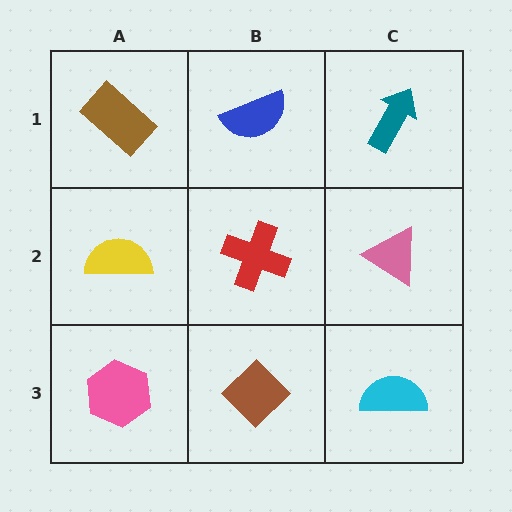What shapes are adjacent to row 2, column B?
A blue semicircle (row 1, column B), a brown diamond (row 3, column B), a yellow semicircle (row 2, column A), a pink triangle (row 2, column C).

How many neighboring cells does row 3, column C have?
2.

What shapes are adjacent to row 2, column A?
A brown rectangle (row 1, column A), a pink hexagon (row 3, column A), a red cross (row 2, column B).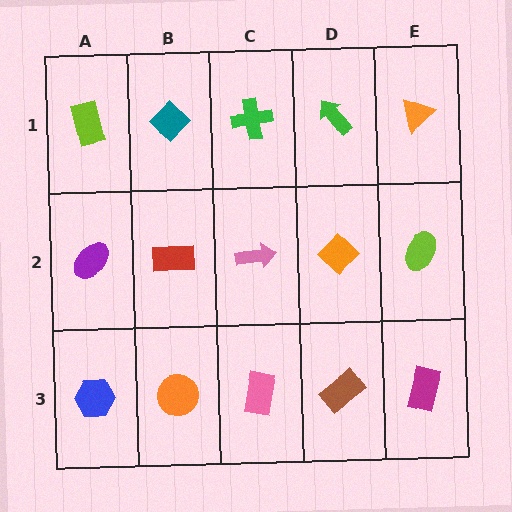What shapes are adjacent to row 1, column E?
A lime ellipse (row 2, column E), a green arrow (row 1, column D).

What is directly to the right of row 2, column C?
An orange diamond.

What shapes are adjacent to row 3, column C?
A pink arrow (row 2, column C), an orange circle (row 3, column B), a brown rectangle (row 3, column D).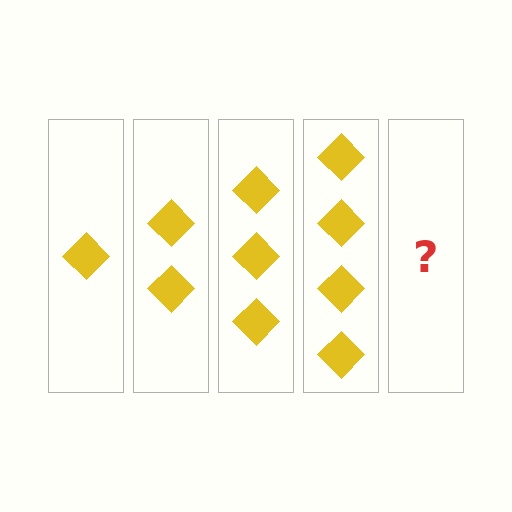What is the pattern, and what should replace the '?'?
The pattern is that each step adds one more diamond. The '?' should be 5 diamonds.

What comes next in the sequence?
The next element should be 5 diamonds.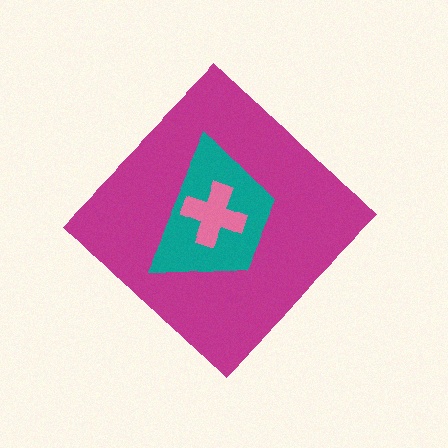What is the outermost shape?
The magenta diamond.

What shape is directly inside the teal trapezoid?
The pink cross.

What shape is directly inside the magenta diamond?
The teal trapezoid.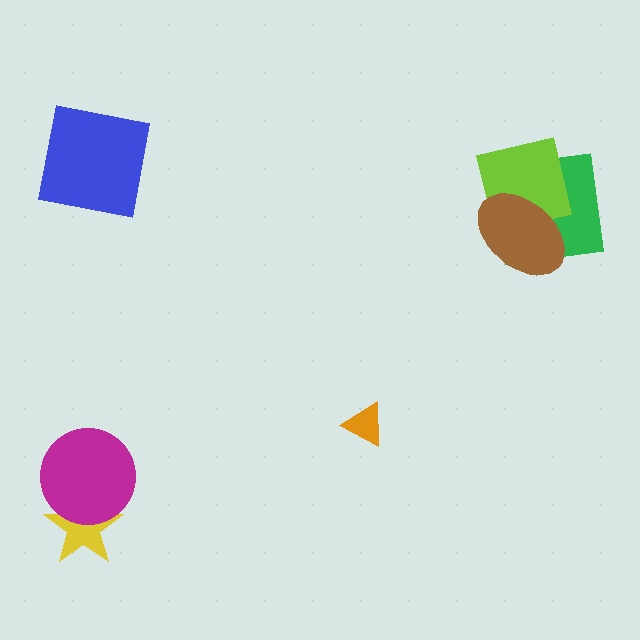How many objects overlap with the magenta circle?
1 object overlaps with the magenta circle.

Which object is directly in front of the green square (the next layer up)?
The lime square is directly in front of the green square.